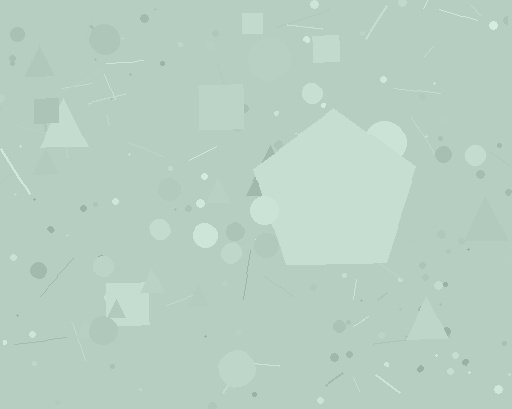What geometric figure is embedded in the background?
A pentagon is embedded in the background.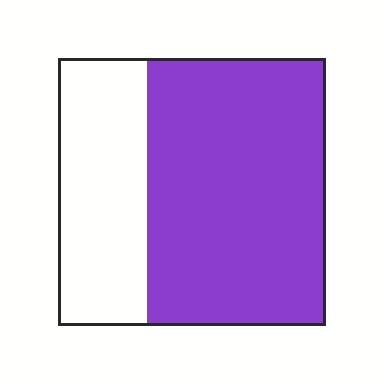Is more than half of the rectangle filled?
Yes.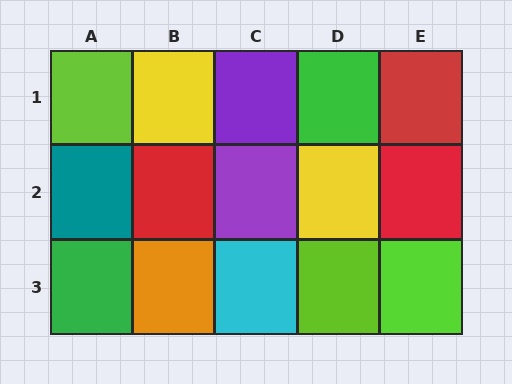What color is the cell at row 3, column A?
Green.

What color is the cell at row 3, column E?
Lime.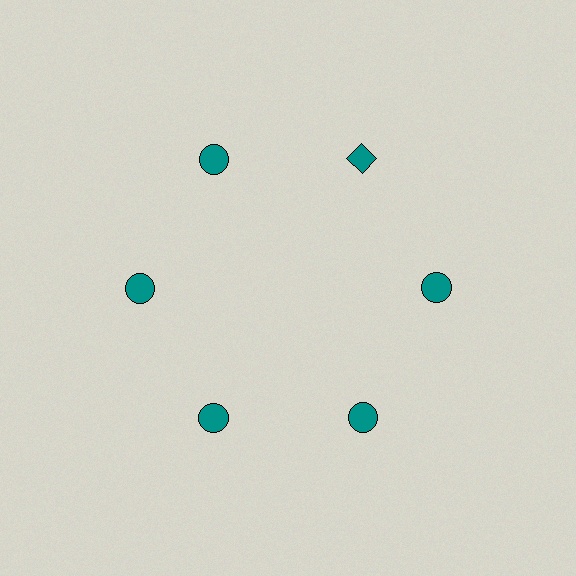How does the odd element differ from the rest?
It has a different shape: diamond instead of circle.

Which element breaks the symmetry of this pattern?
The teal diamond at roughly the 1 o'clock position breaks the symmetry. All other shapes are teal circles.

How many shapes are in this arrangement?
There are 6 shapes arranged in a ring pattern.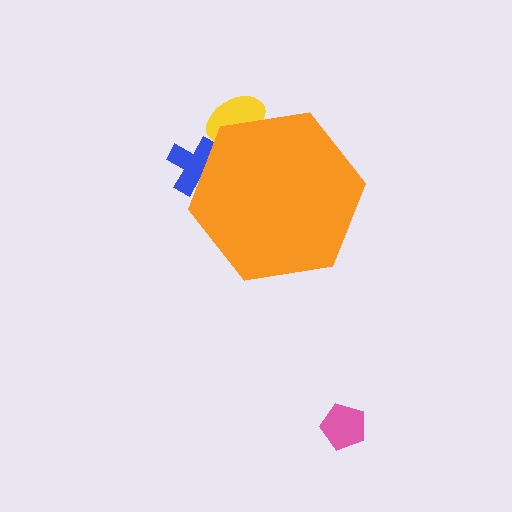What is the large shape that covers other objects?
An orange hexagon.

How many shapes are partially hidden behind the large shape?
2 shapes are partially hidden.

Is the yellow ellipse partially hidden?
Yes, the yellow ellipse is partially hidden behind the orange hexagon.